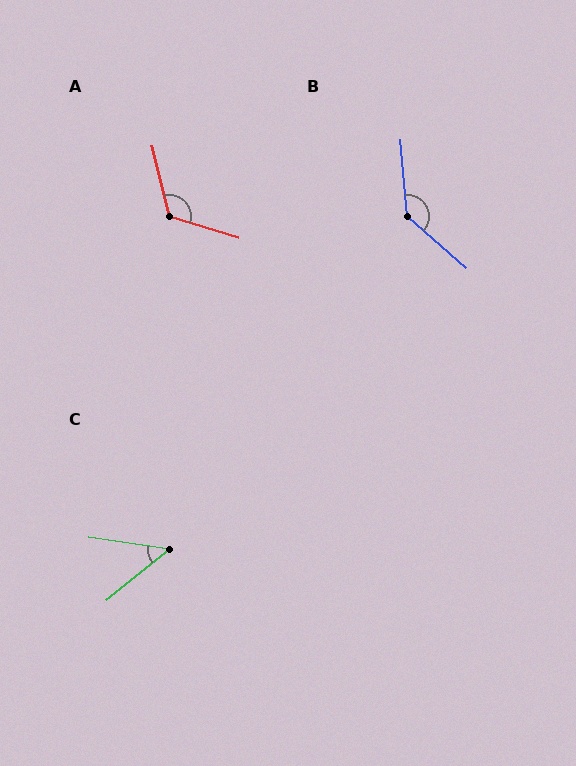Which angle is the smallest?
C, at approximately 47 degrees.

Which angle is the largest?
B, at approximately 136 degrees.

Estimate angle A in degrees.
Approximately 121 degrees.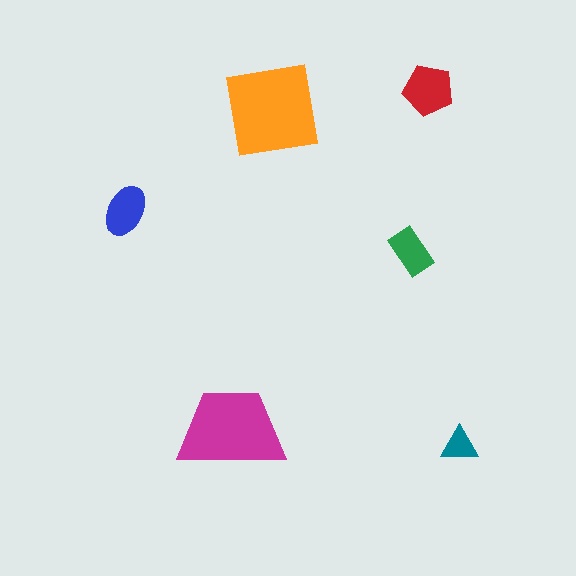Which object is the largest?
The orange square.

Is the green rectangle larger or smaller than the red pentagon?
Smaller.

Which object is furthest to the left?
The blue ellipse is leftmost.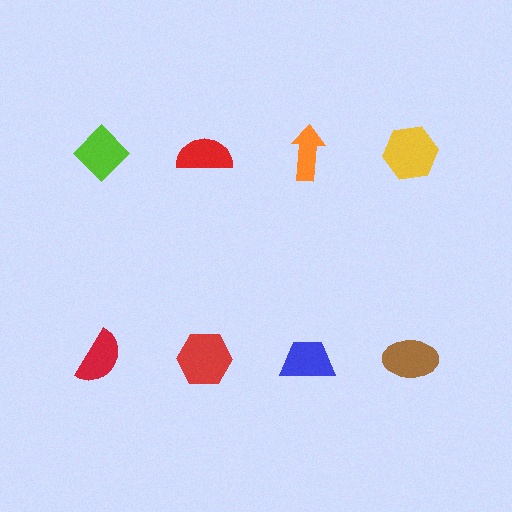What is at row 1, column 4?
A yellow hexagon.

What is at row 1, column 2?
A red semicircle.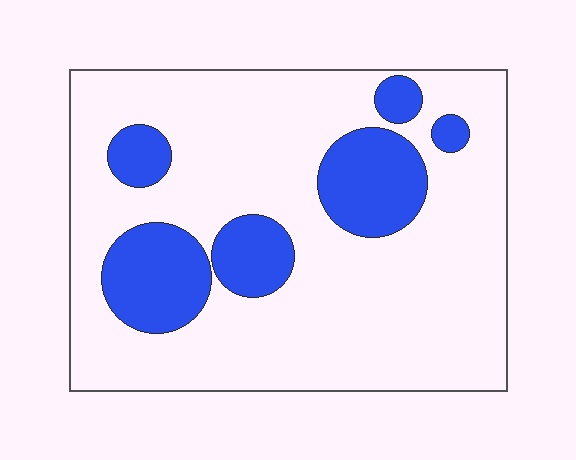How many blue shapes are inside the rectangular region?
6.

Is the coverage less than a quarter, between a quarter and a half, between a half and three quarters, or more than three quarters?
Less than a quarter.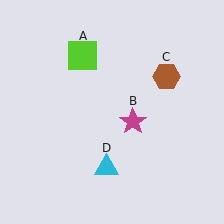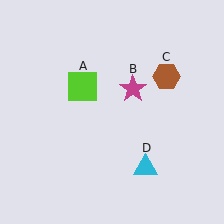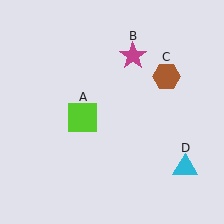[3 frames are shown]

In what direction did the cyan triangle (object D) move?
The cyan triangle (object D) moved right.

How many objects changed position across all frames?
3 objects changed position: lime square (object A), magenta star (object B), cyan triangle (object D).